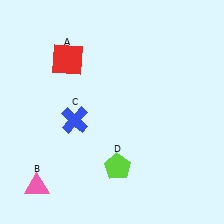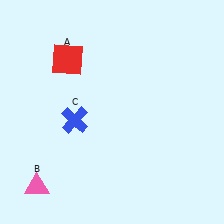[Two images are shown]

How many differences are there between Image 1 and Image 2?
There is 1 difference between the two images.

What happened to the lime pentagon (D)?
The lime pentagon (D) was removed in Image 2. It was in the bottom-right area of Image 1.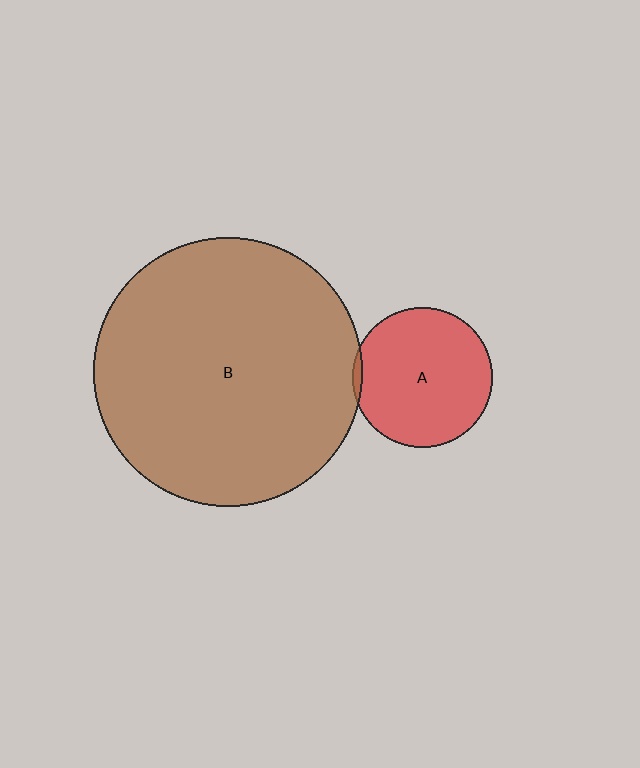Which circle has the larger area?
Circle B (brown).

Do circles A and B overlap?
Yes.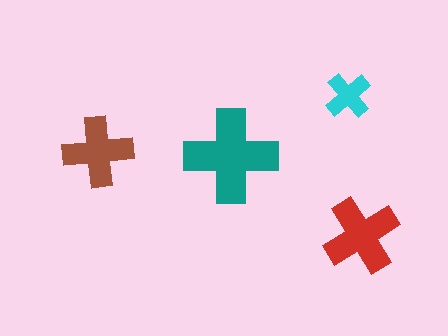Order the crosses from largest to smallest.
the teal one, the red one, the brown one, the cyan one.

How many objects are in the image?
There are 4 objects in the image.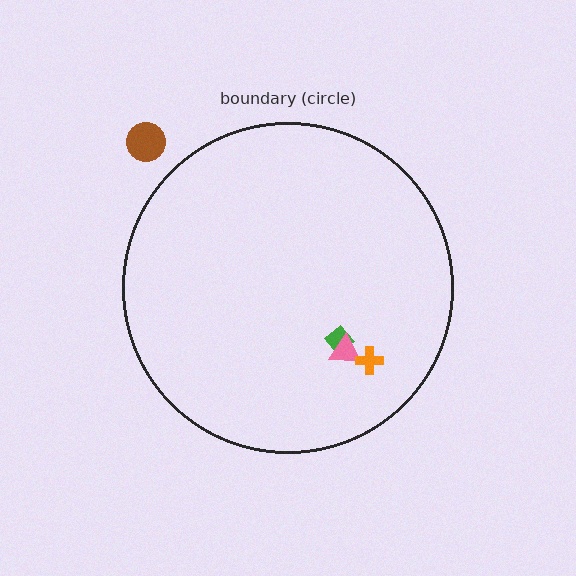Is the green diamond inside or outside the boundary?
Inside.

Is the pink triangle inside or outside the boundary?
Inside.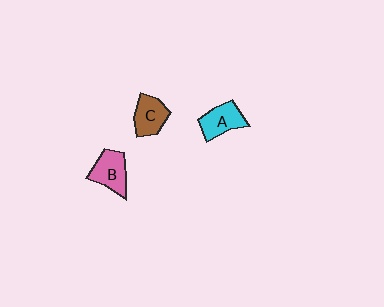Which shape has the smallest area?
Shape C (brown).